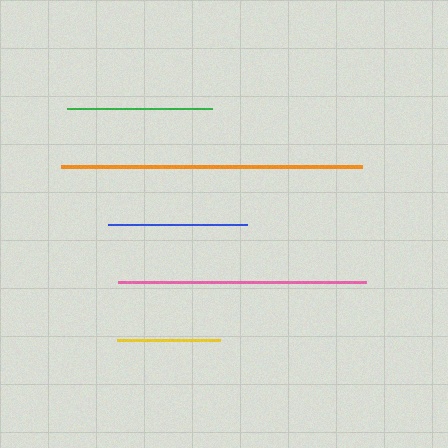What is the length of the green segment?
The green segment is approximately 145 pixels long.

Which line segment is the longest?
The orange line is the longest at approximately 300 pixels.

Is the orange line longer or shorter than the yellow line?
The orange line is longer than the yellow line.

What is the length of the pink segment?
The pink segment is approximately 248 pixels long.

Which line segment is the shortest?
The yellow line is the shortest at approximately 103 pixels.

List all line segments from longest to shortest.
From longest to shortest: orange, pink, green, blue, yellow.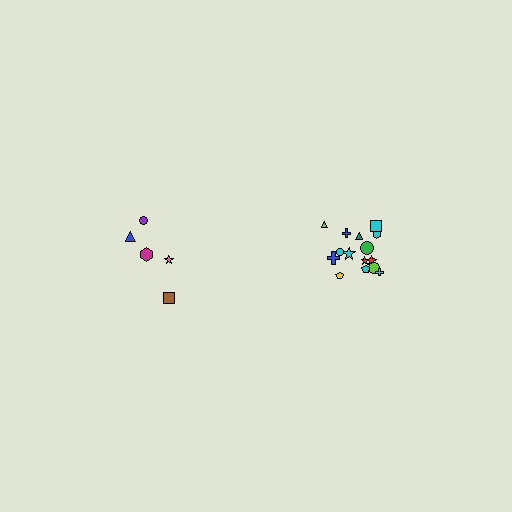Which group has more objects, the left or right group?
The right group.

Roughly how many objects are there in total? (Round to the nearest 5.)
Roughly 20 objects in total.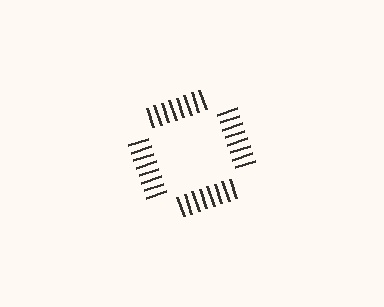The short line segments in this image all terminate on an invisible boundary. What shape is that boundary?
An illusory square — the line segments terminate on its edges but no continuous stroke is drawn.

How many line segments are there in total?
32 — 8 along each of the 4 edges.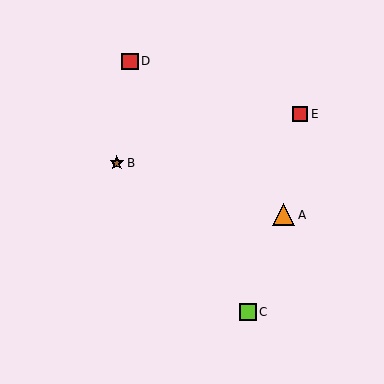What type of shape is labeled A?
Shape A is an orange triangle.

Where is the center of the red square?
The center of the red square is at (130, 61).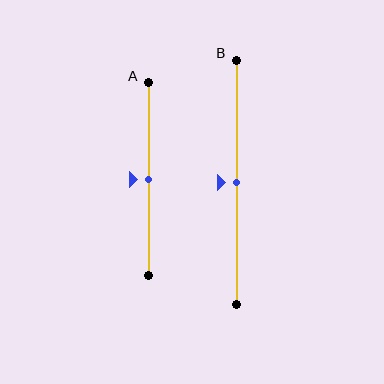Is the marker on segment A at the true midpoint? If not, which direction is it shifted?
Yes, the marker on segment A is at the true midpoint.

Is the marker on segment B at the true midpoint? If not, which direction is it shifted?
Yes, the marker on segment B is at the true midpoint.